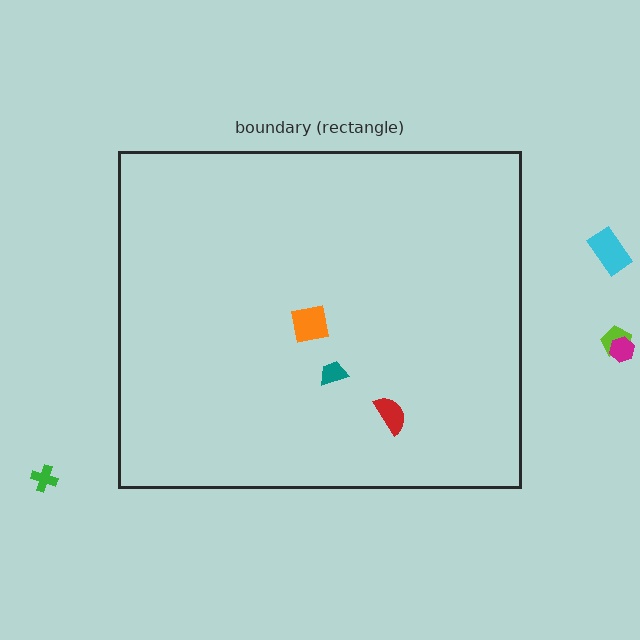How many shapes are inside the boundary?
3 inside, 4 outside.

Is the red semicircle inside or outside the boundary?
Inside.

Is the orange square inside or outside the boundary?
Inside.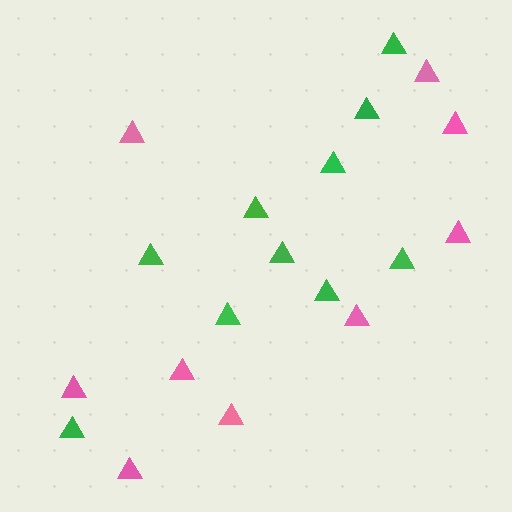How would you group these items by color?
There are 2 groups: one group of green triangles (10) and one group of pink triangles (9).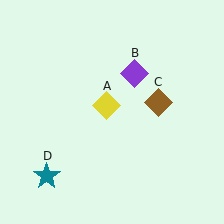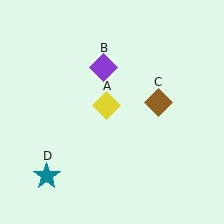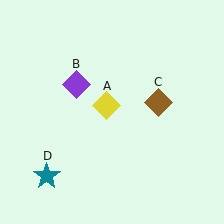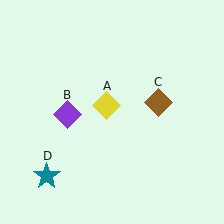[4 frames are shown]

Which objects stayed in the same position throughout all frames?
Yellow diamond (object A) and brown diamond (object C) and teal star (object D) remained stationary.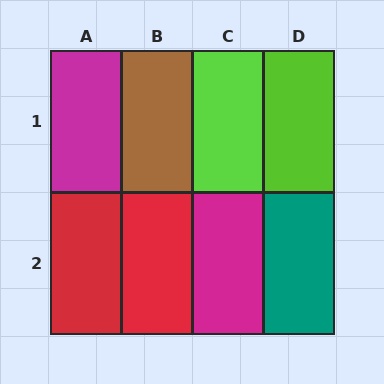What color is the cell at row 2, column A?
Red.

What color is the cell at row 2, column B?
Red.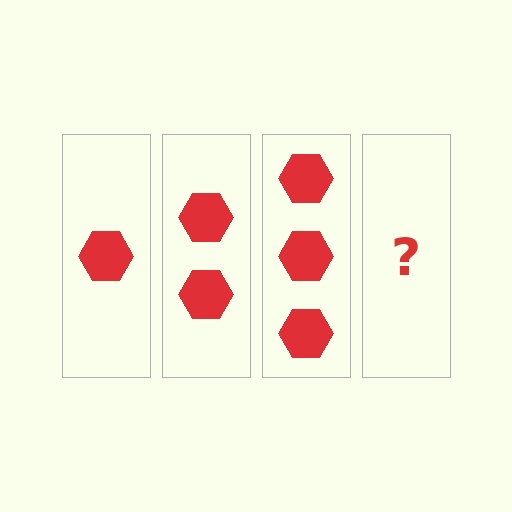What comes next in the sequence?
The next element should be 4 hexagons.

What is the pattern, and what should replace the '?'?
The pattern is that each step adds one more hexagon. The '?' should be 4 hexagons.